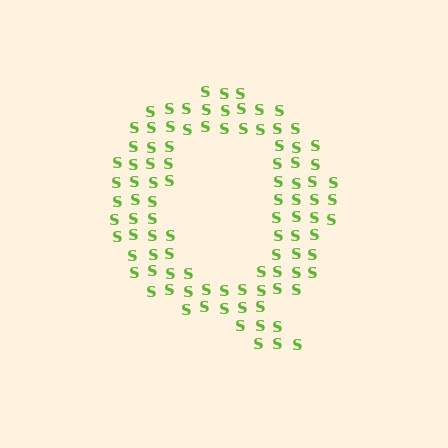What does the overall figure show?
The overall figure shows the letter Q.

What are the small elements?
The small elements are letter S's.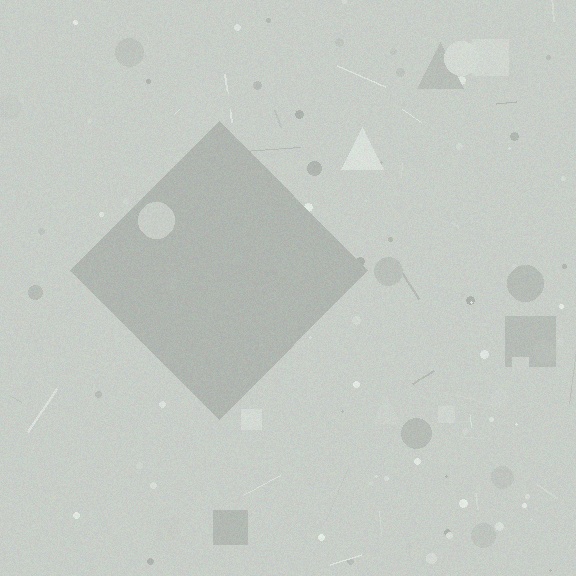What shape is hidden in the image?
A diamond is hidden in the image.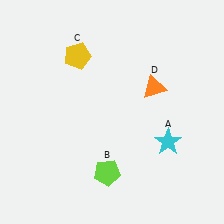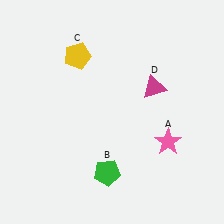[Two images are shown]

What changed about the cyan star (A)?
In Image 1, A is cyan. In Image 2, it changed to pink.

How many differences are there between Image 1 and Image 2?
There are 3 differences between the two images.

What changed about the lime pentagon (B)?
In Image 1, B is lime. In Image 2, it changed to green.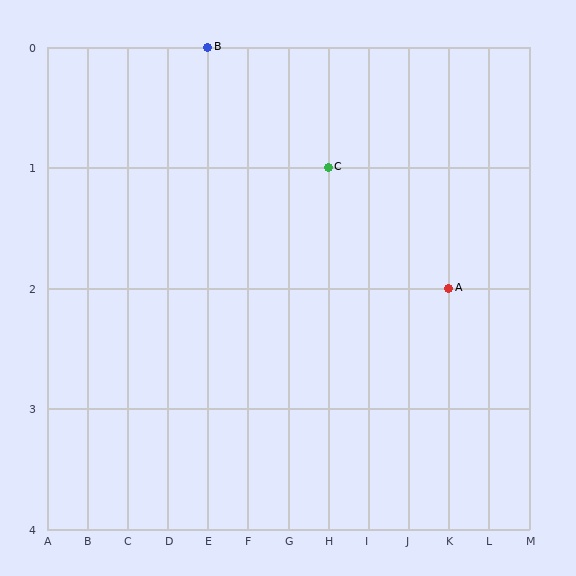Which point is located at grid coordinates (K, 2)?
Point A is at (K, 2).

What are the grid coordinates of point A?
Point A is at grid coordinates (K, 2).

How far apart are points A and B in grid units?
Points A and B are 6 columns and 2 rows apart (about 6.3 grid units diagonally).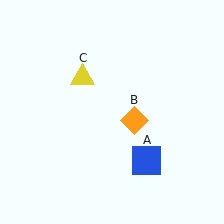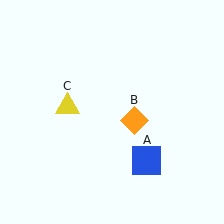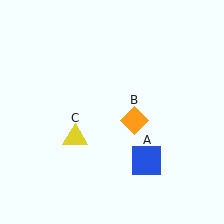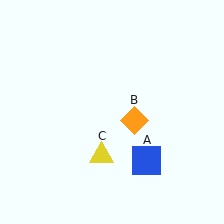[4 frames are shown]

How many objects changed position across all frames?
1 object changed position: yellow triangle (object C).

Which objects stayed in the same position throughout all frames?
Blue square (object A) and orange diamond (object B) remained stationary.